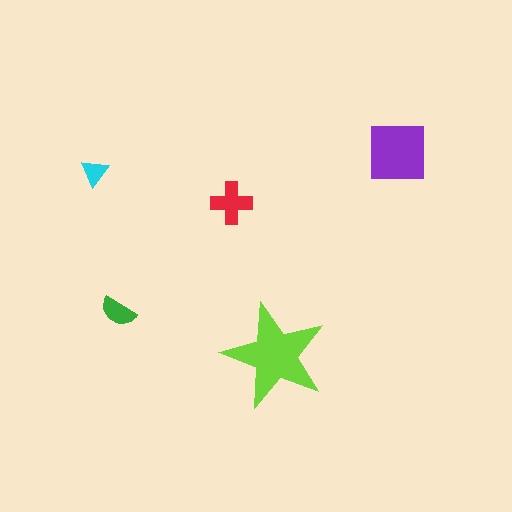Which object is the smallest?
The cyan triangle.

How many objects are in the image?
There are 5 objects in the image.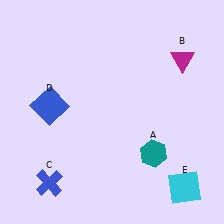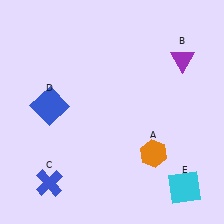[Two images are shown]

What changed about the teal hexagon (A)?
In Image 1, A is teal. In Image 2, it changed to orange.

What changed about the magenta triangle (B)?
In Image 1, B is magenta. In Image 2, it changed to purple.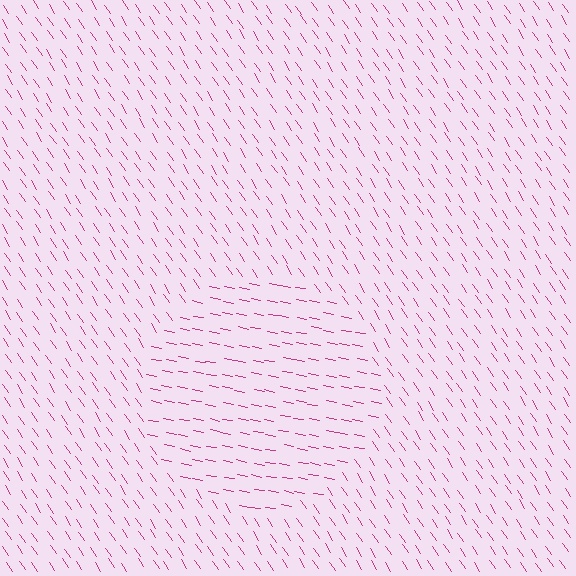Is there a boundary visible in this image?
Yes, there is a texture boundary formed by a change in line orientation.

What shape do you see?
I see a circle.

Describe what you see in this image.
The image is filled with small magenta line segments. A circle region in the image has lines oriented differently from the surrounding lines, creating a visible texture boundary.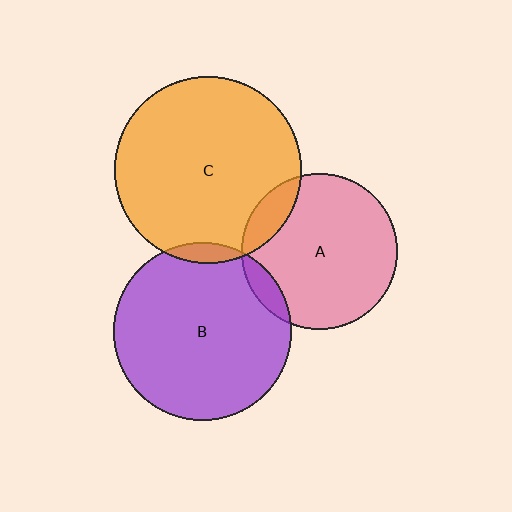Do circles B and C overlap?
Yes.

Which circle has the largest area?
Circle C (orange).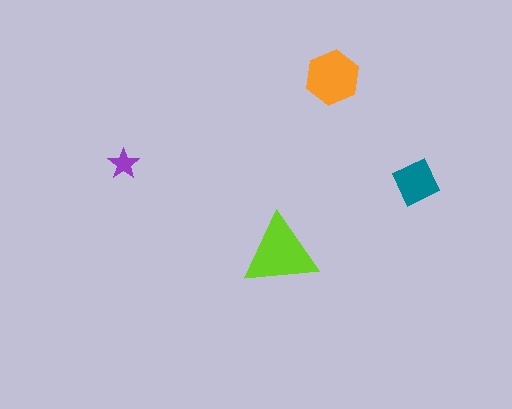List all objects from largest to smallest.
The lime triangle, the orange hexagon, the teal diamond, the purple star.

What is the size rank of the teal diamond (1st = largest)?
3rd.